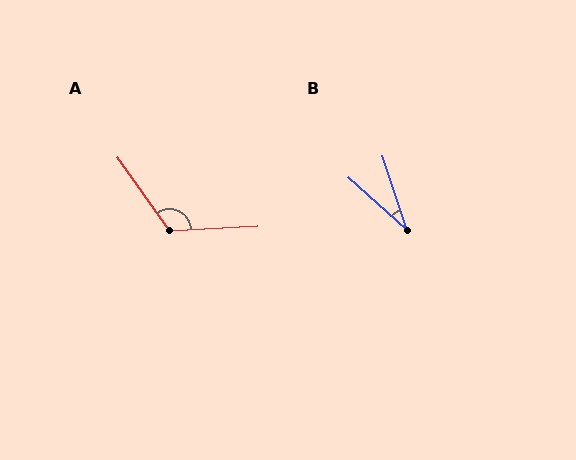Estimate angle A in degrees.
Approximately 123 degrees.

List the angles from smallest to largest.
B (30°), A (123°).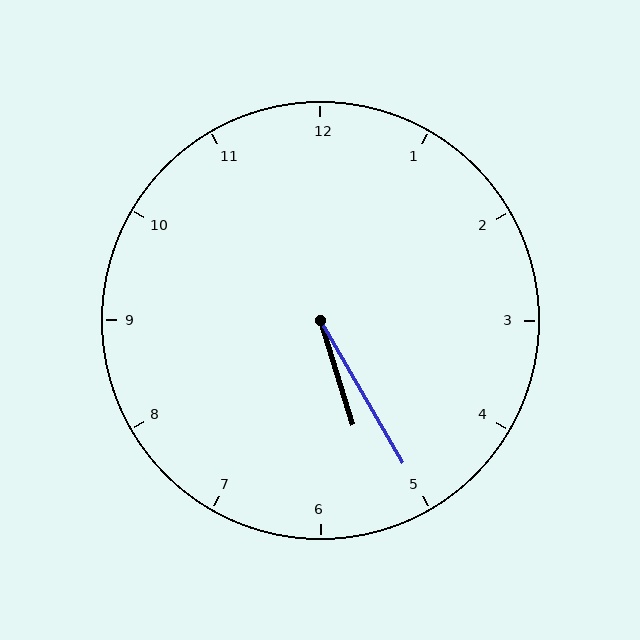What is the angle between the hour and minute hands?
Approximately 12 degrees.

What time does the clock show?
5:25.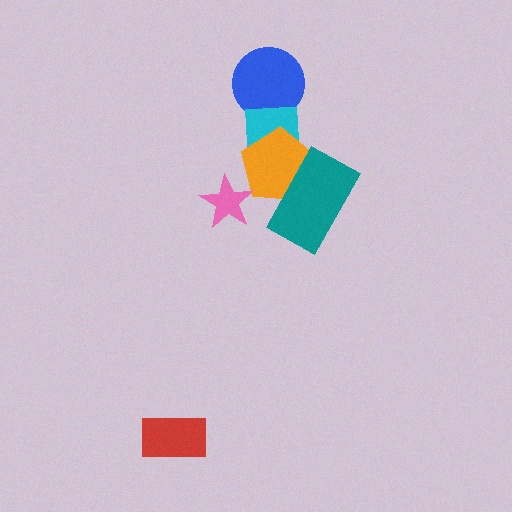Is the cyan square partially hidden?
Yes, it is partially covered by another shape.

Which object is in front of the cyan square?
The orange pentagon is in front of the cyan square.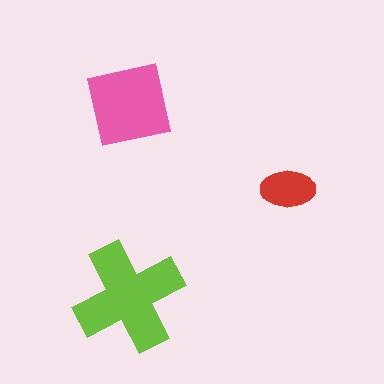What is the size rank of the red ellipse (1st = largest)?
3rd.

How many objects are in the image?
There are 3 objects in the image.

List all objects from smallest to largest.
The red ellipse, the pink square, the lime cross.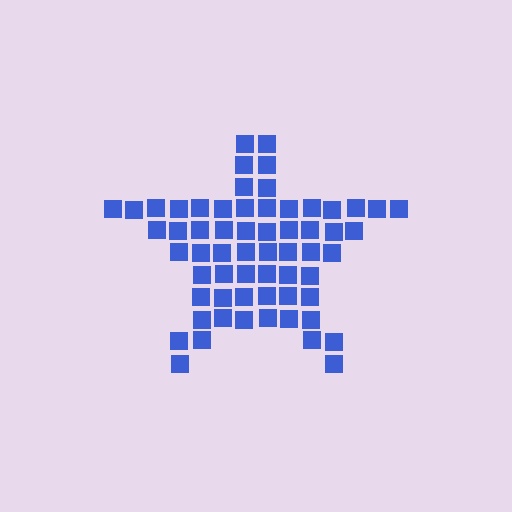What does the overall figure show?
The overall figure shows a star.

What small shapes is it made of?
It is made of small squares.